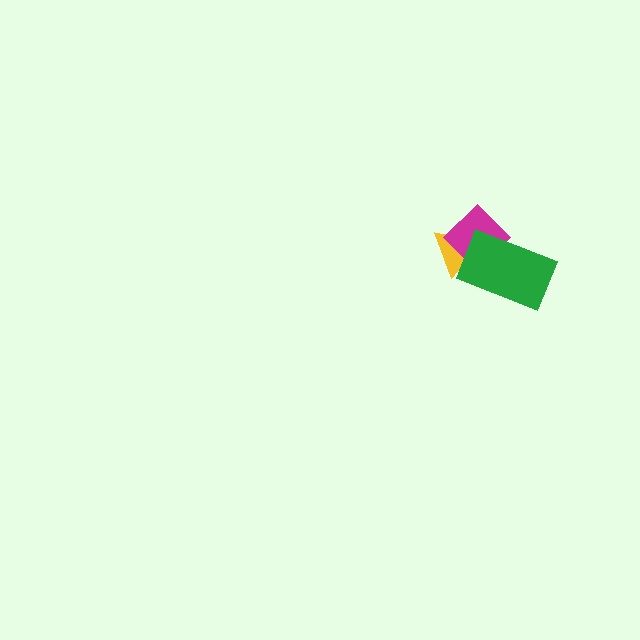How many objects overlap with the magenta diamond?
2 objects overlap with the magenta diamond.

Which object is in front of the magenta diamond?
The green rectangle is in front of the magenta diamond.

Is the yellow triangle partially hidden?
Yes, it is partially covered by another shape.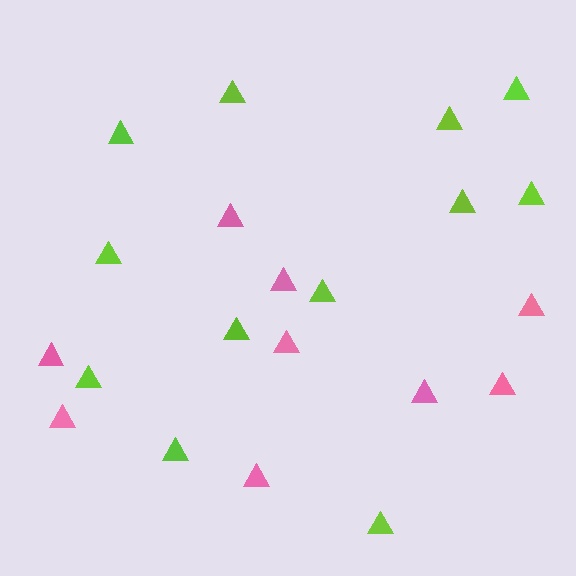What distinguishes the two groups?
There are 2 groups: one group of pink triangles (9) and one group of lime triangles (12).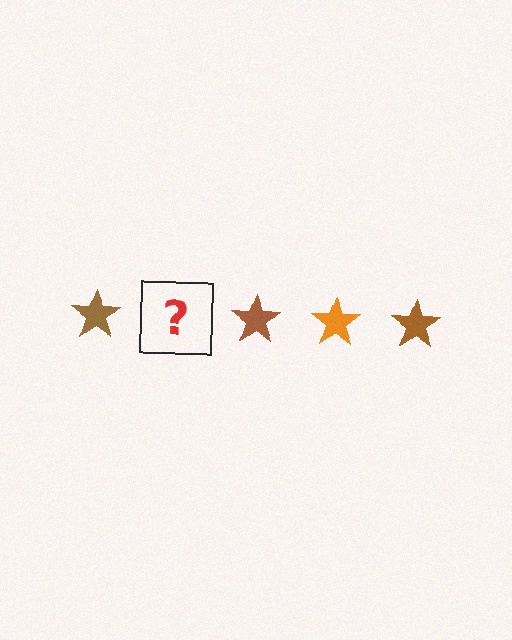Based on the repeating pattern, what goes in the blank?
The blank should be an orange star.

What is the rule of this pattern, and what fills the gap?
The rule is that the pattern cycles through brown, orange stars. The gap should be filled with an orange star.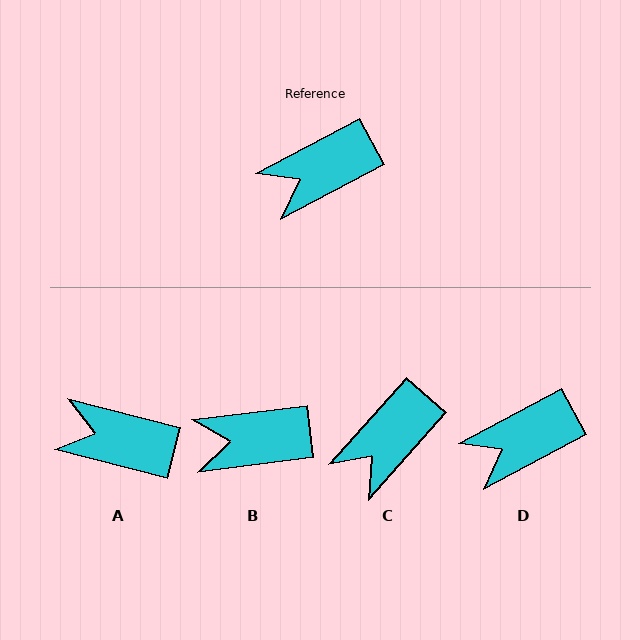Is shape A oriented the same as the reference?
No, it is off by about 42 degrees.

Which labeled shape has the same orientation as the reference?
D.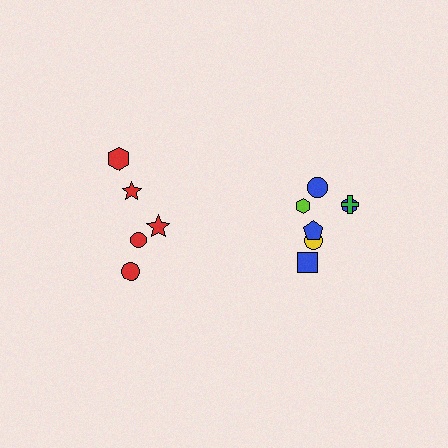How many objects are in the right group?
There are 7 objects.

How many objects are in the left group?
There are 5 objects.